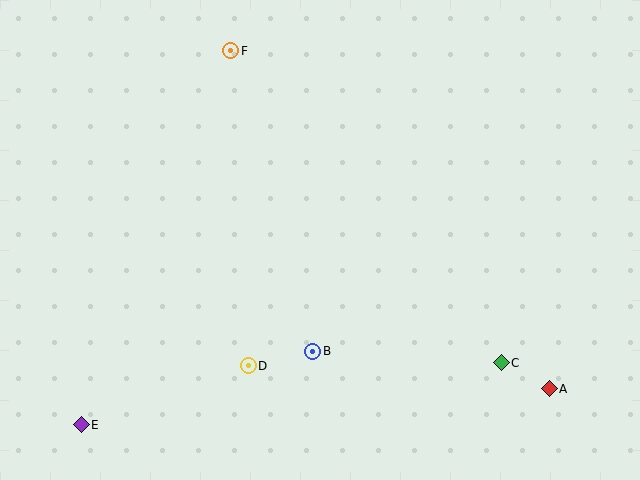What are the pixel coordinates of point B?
Point B is at (313, 351).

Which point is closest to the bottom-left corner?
Point E is closest to the bottom-left corner.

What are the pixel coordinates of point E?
Point E is at (81, 425).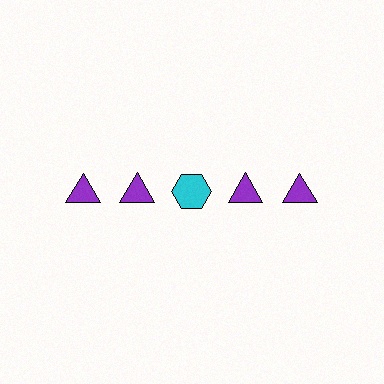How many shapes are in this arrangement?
There are 5 shapes arranged in a grid pattern.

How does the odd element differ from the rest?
It differs in both color (cyan instead of purple) and shape (hexagon instead of triangle).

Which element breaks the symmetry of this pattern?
The cyan hexagon in the top row, center column breaks the symmetry. All other shapes are purple triangles.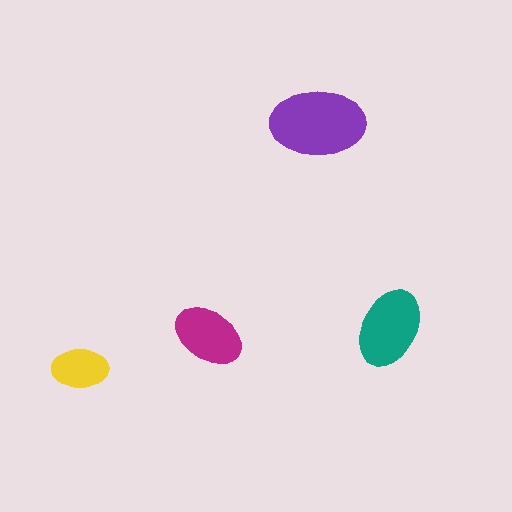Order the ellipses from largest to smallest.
the purple one, the teal one, the magenta one, the yellow one.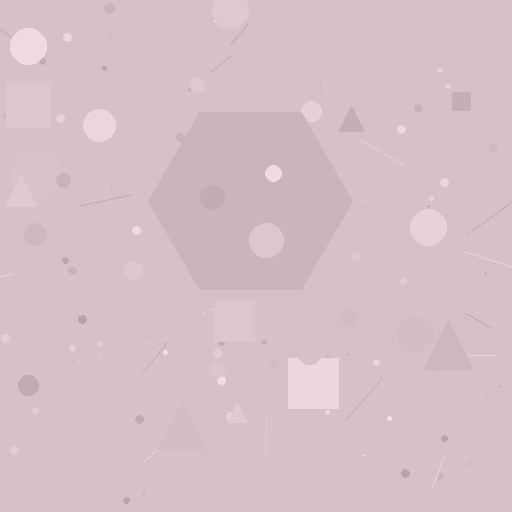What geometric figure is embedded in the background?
A hexagon is embedded in the background.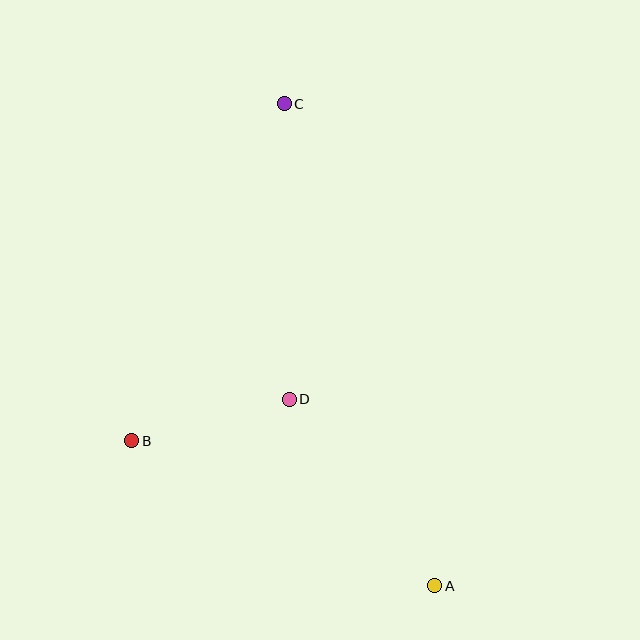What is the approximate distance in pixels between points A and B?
The distance between A and B is approximately 336 pixels.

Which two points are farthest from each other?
Points A and C are farthest from each other.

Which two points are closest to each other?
Points B and D are closest to each other.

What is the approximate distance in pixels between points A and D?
The distance between A and D is approximately 236 pixels.